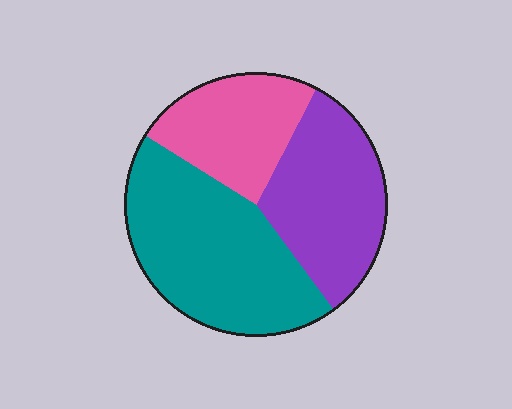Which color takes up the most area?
Teal, at roughly 45%.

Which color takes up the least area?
Pink, at roughly 25%.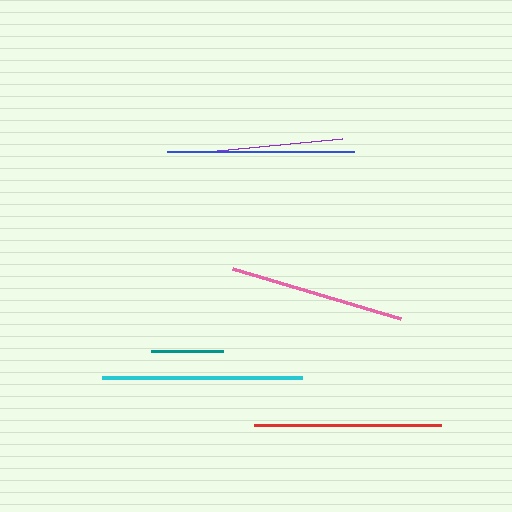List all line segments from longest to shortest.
From longest to shortest: cyan, red, blue, pink, purple, teal.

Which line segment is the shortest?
The teal line is the shortest at approximately 72 pixels.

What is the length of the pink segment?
The pink segment is approximately 176 pixels long.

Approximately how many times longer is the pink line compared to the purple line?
The pink line is approximately 1.3 times the length of the purple line.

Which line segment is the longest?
The cyan line is the longest at approximately 201 pixels.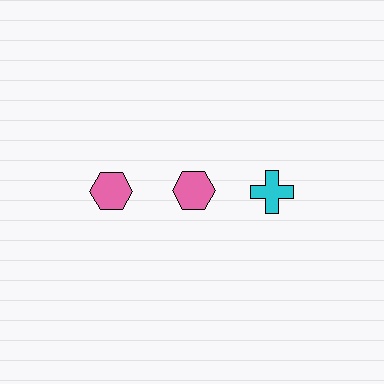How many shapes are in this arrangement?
There are 3 shapes arranged in a grid pattern.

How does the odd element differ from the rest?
It differs in both color (cyan instead of pink) and shape (cross instead of hexagon).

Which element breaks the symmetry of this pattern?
The cyan cross in the top row, center column breaks the symmetry. All other shapes are pink hexagons.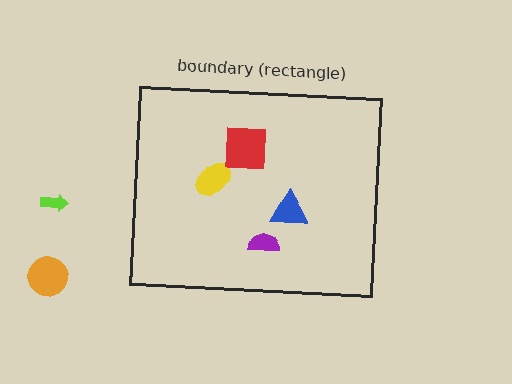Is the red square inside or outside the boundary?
Inside.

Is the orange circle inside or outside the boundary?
Outside.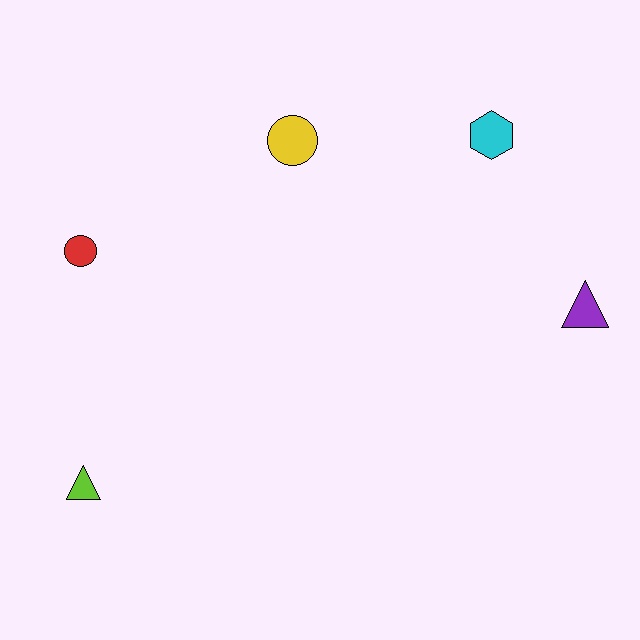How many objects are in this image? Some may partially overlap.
There are 5 objects.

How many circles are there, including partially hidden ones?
There are 2 circles.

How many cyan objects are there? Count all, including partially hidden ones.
There is 1 cyan object.